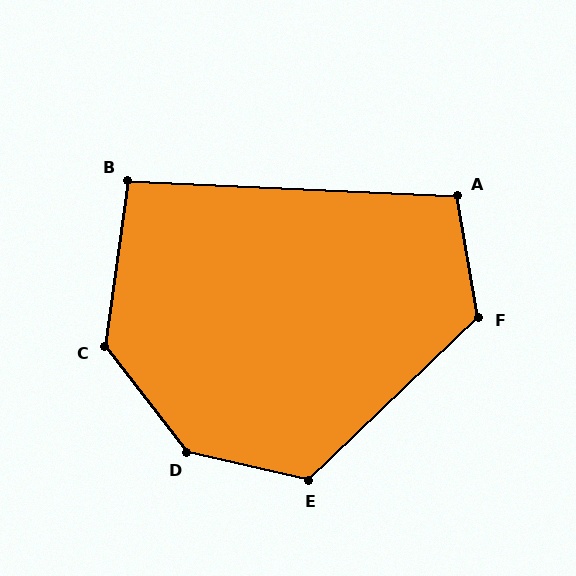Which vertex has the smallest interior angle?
B, at approximately 95 degrees.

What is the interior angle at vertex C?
Approximately 134 degrees (obtuse).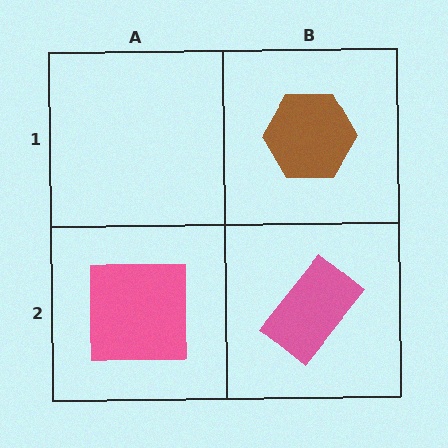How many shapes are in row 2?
2 shapes.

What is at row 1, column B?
A brown hexagon.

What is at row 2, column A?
A pink square.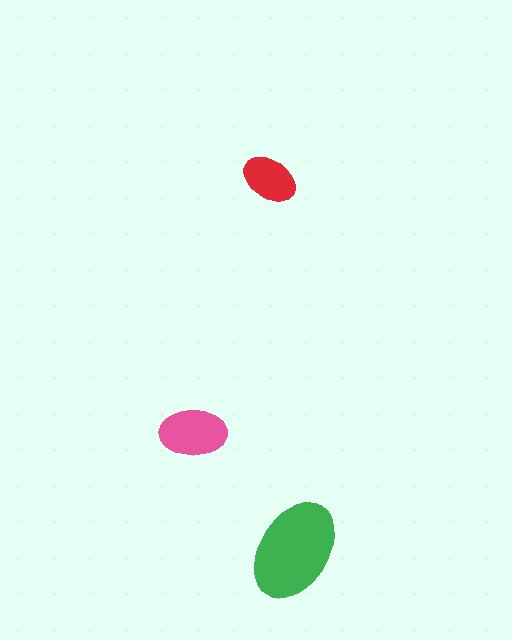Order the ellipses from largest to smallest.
the green one, the pink one, the red one.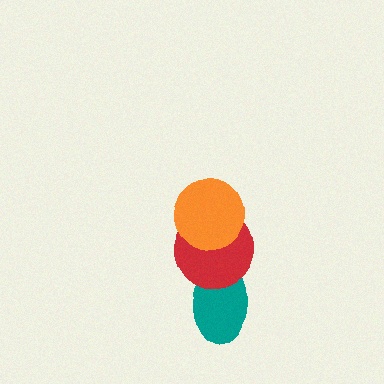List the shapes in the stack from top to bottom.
From top to bottom: the orange circle, the red circle, the teal ellipse.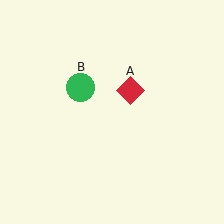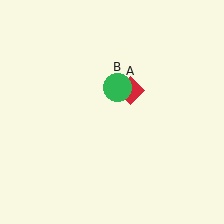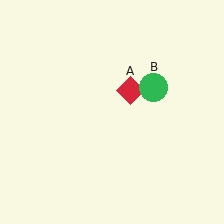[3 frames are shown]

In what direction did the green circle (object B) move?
The green circle (object B) moved right.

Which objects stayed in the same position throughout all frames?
Red diamond (object A) remained stationary.